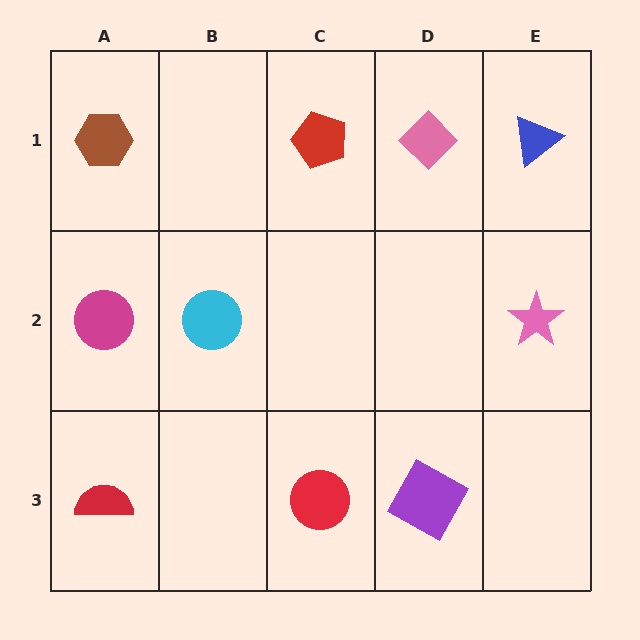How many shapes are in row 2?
3 shapes.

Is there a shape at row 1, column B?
No, that cell is empty.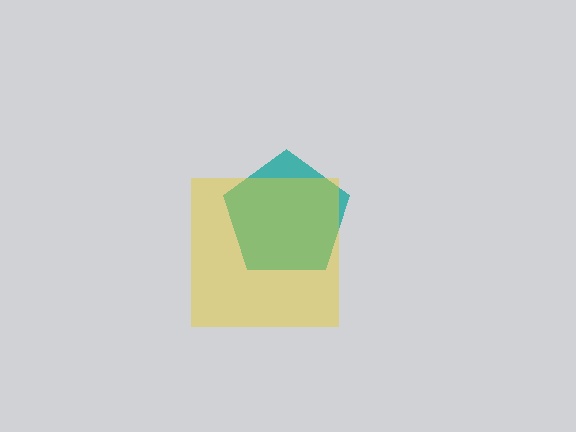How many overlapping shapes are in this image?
There are 2 overlapping shapes in the image.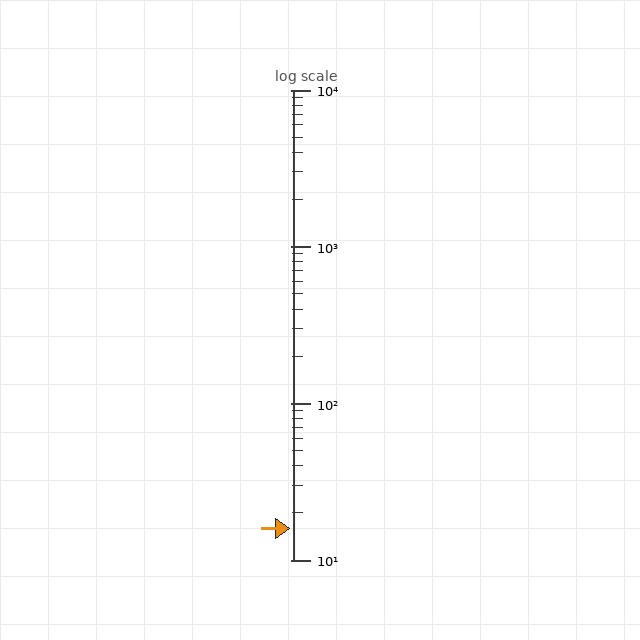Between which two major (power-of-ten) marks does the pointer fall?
The pointer is between 10 and 100.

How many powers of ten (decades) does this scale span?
The scale spans 3 decades, from 10 to 10000.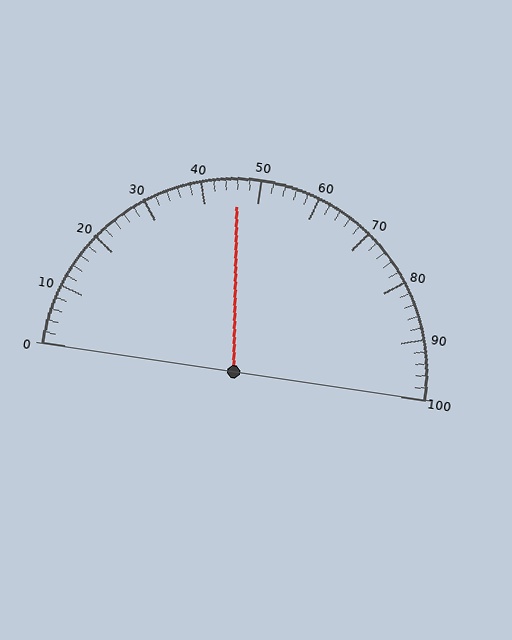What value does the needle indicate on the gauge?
The needle indicates approximately 46.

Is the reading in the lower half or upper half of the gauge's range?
The reading is in the lower half of the range (0 to 100).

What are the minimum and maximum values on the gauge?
The gauge ranges from 0 to 100.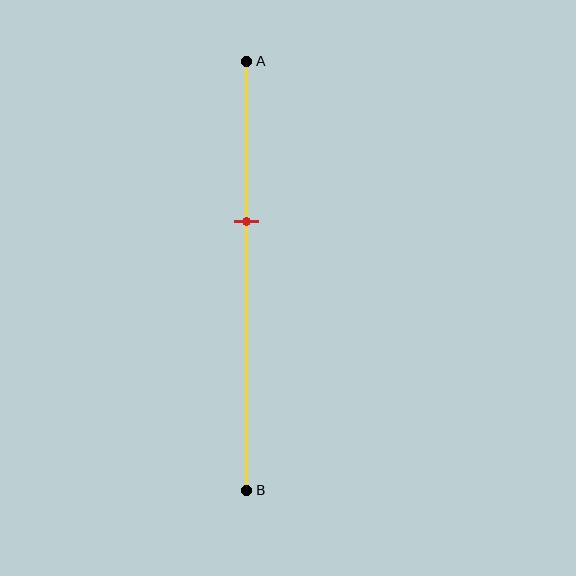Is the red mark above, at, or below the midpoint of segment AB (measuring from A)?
The red mark is above the midpoint of segment AB.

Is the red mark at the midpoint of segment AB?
No, the mark is at about 35% from A, not at the 50% midpoint.